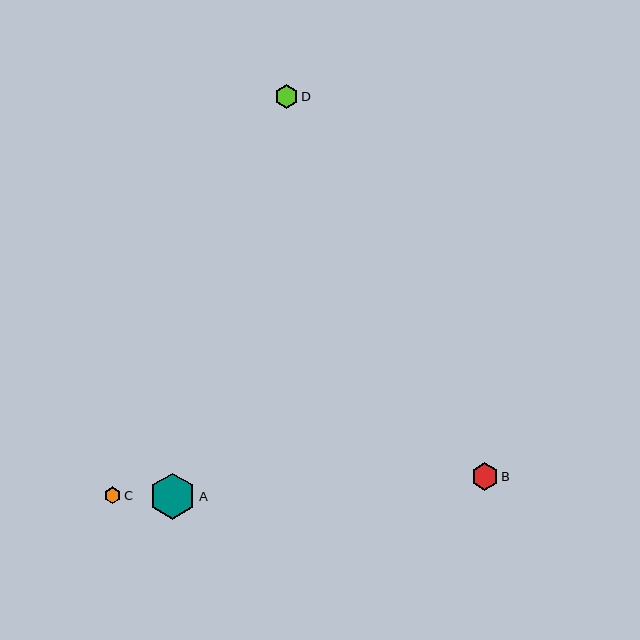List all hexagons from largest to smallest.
From largest to smallest: A, B, D, C.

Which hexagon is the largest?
Hexagon A is the largest with a size of approximately 46 pixels.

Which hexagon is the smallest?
Hexagon C is the smallest with a size of approximately 17 pixels.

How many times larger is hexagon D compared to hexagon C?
Hexagon D is approximately 1.4 times the size of hexagon C.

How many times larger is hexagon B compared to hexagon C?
Hexagon B is approximately 1.6 times the size of hexagon C.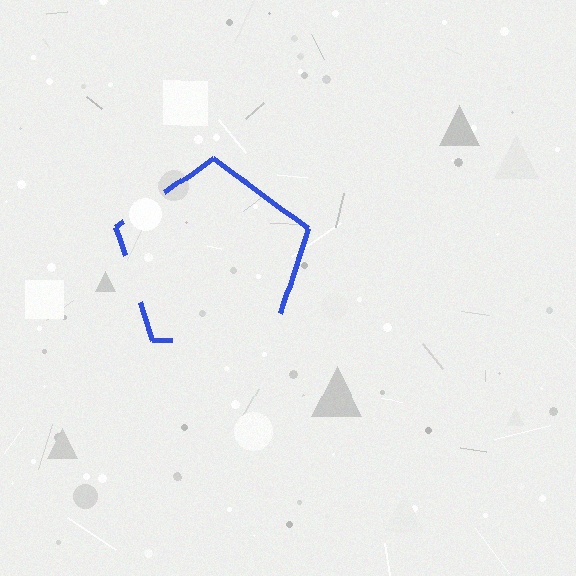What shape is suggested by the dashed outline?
The dashed outline suggests a pentagon.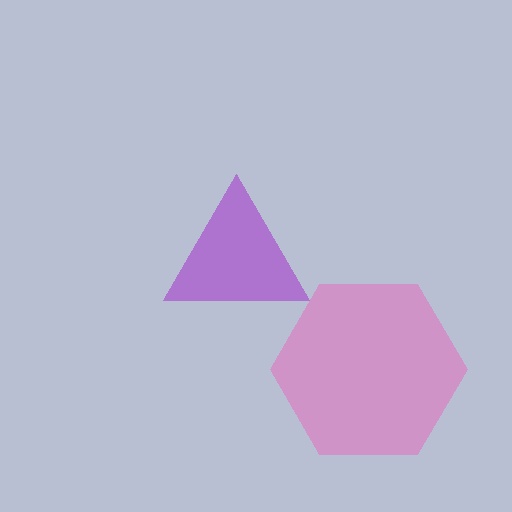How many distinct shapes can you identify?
There are 2 distinct shapes: a pink hexagon, a purple triangle.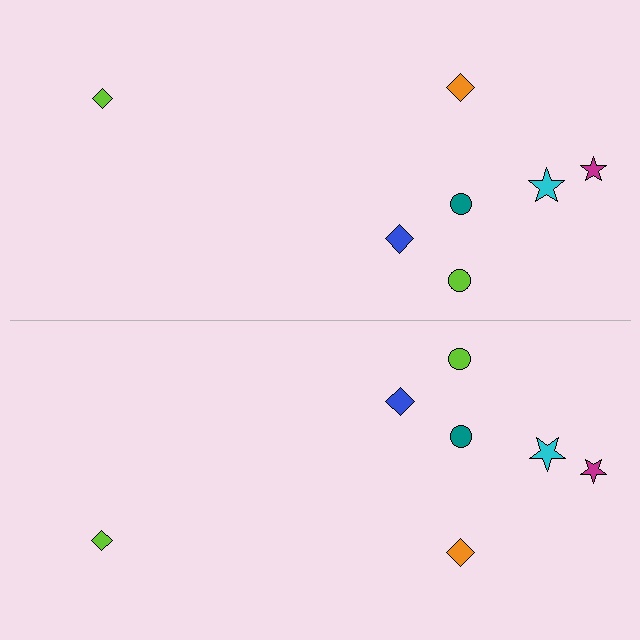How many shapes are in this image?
There are 14 shapes in this image.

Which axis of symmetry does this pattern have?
The pattern has a horizontal axis of symmetry running through the center of the image.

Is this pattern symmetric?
Yes, this pattern has bilateral (reflection) symmetry.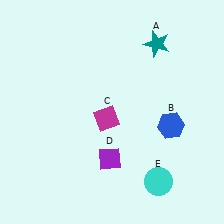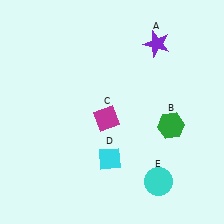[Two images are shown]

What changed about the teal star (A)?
In Image 1, A is teal. In Image 2, it changed to purple.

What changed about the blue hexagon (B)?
In Image 1, B is blue. In Image 2, it changed to green.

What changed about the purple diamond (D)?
In Image 1, D is purple. In Image 2, it changed to cyan.